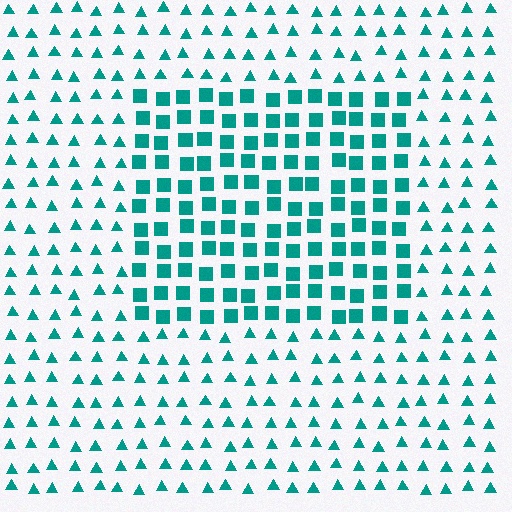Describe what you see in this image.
The image is filled with small teal elements arranged in a uniform grid. A rectangle-shaped region contains squares, while the surrounding area contains triangles. The boundary is defined purely by the change in element shape.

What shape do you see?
I see a rectangle.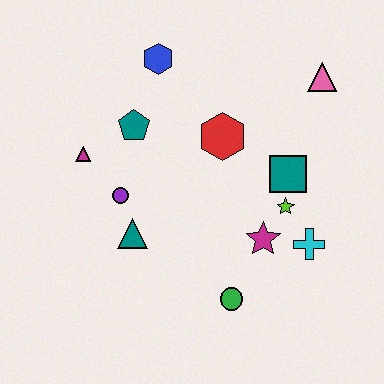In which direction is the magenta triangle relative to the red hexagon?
The magenta triangle is to the left of the red hexagon.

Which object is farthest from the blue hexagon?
The green circle is farthest from the blue hexagon.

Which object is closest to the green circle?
The magenta star is closest to the green circle.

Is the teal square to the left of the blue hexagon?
No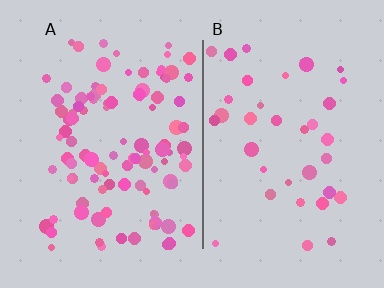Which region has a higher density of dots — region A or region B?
A (the left).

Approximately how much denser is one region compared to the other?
Approximately 2.9× — region A over region B.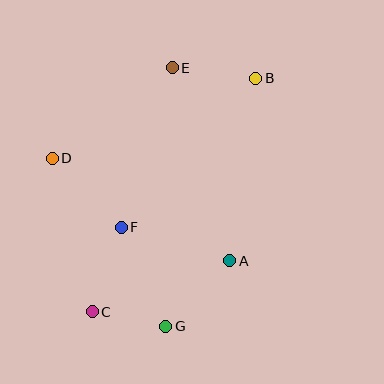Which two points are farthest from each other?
Points B and C are farthest from each other.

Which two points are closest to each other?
Points C and G are closest to each other.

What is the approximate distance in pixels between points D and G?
The distance between D and G is approximately 203 pixels.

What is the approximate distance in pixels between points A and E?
The distance between A and E is approximately 201 pixels.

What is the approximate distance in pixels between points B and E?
The distance between B and E is approximately 84 pixels.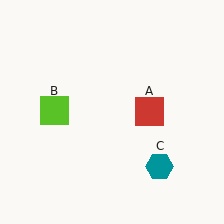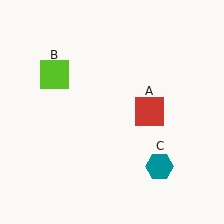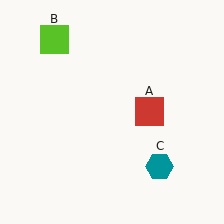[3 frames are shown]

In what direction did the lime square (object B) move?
The lime square (object B) moved up.